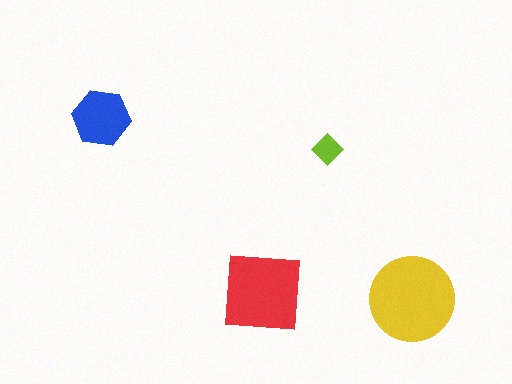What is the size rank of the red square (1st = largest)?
2nd.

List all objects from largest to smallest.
The yellow circle, the red square, the blue hexagon, the lime diamond.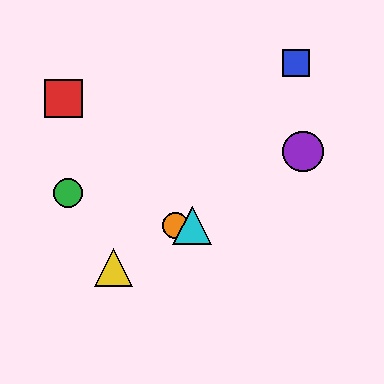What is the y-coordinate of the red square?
The red square is at y≈99.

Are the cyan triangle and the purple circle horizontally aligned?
No, the cyan triangle is at y≈225 and the purple circle is at y≈151.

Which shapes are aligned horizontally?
The orange circle, the cyan triangle are aligned horizontally.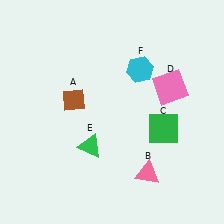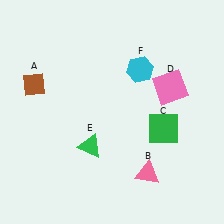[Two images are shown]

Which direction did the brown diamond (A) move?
The brown diamond (A) moved left.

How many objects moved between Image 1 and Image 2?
1 object moved between the two images.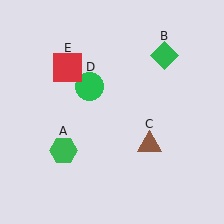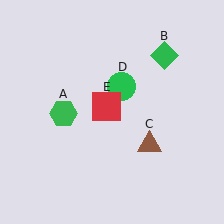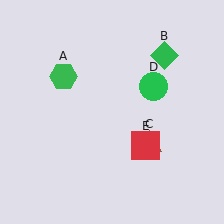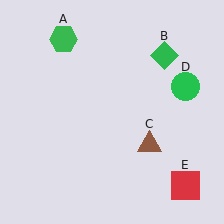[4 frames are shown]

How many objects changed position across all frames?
3 objects changed position: green hexagon (object A), green circle (object D), red square (object E).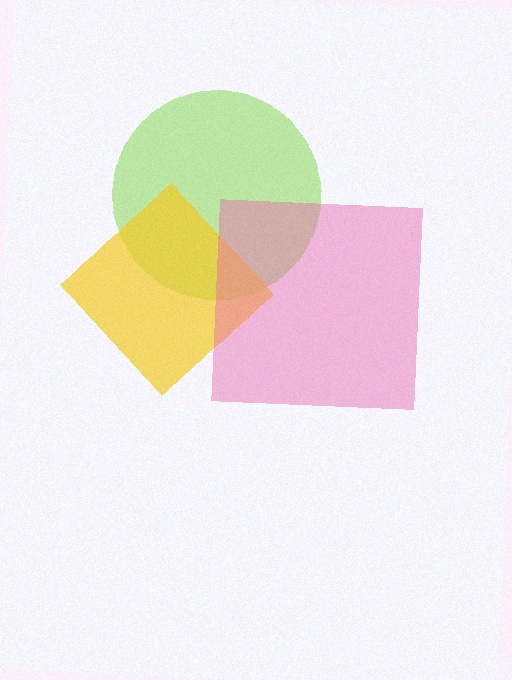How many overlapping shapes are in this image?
There are 3 overlapping shapes in the image.